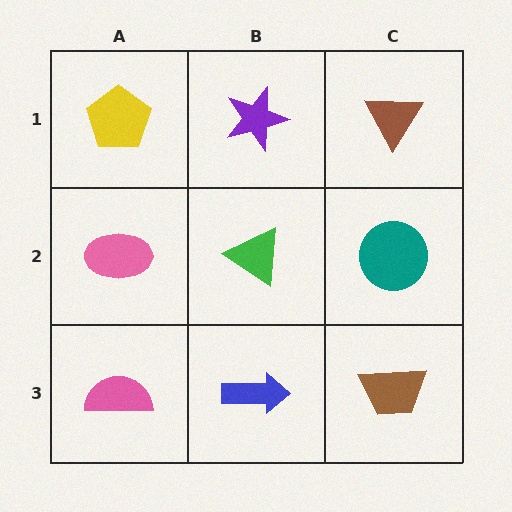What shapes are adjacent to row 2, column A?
A yellow pentagon (row 1, column A), a pink semicircle (row 3, column A), a green triangle (row 2, column B).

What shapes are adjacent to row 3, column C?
A teal circle (row 2, column C), a blue arrow (row 3, column B).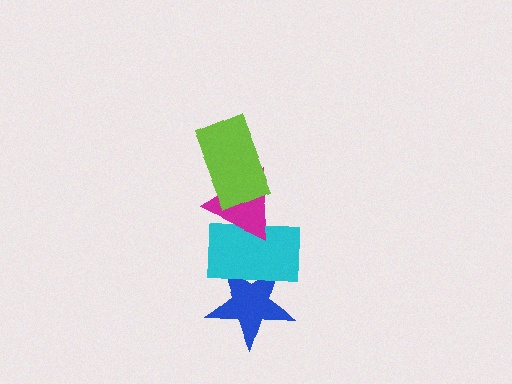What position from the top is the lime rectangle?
The lime rectangle is 1st from the top.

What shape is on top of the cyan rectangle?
The magenta triangle is on top of the cyan rectangle.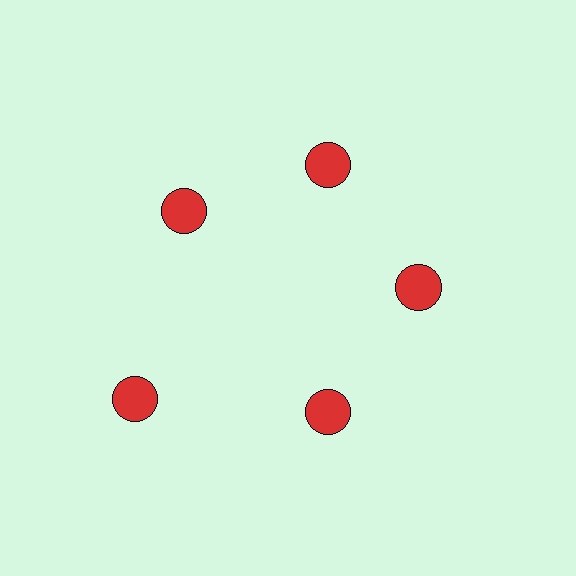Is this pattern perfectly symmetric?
No. The 5 red circles are arranged in a ring, but one element near the 8 o'clock position is pushed outward from the center, breaking the 5-fold rotational symmetry.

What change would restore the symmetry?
The symmetry would be restored by moving it inward, back onto the ring so that all 5 circles sit at equal angles and equal distance from the center.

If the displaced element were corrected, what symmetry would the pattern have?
It would have 5-fold rotational symmetry — the pattern would map onto itself every 72 degrees.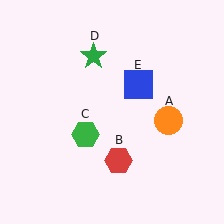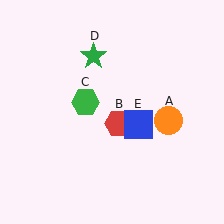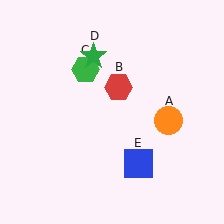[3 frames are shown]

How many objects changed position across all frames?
3 objects changed position: red hexagon (object B), green hexagon (object C), blue square (object E).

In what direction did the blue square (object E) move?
The blue square (object E) moved down.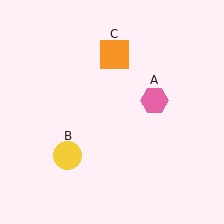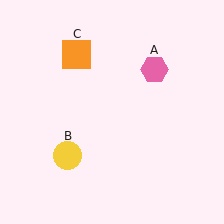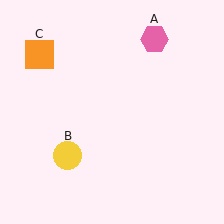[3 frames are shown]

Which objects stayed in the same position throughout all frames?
Yellow circle (object B) remained stationary.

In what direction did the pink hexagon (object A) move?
The pink hexagon (object A) moved up.